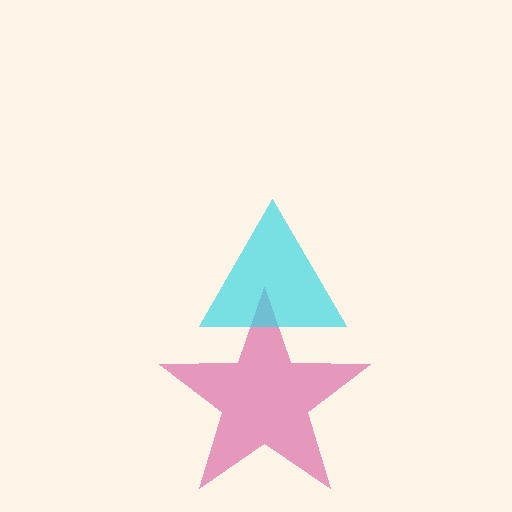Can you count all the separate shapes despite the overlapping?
Yes, there are 2 separate shapes.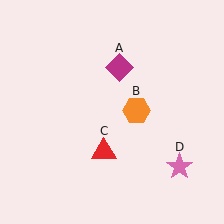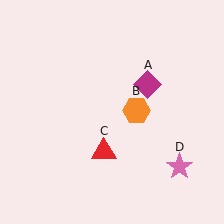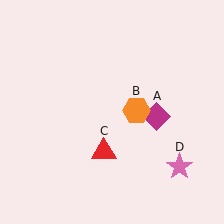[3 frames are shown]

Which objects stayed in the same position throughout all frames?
Orange hexagon (object B) and red triangle (object C) and pink star (object D) remained stationary.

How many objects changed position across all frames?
1 object changed position: magenta diamond (object A).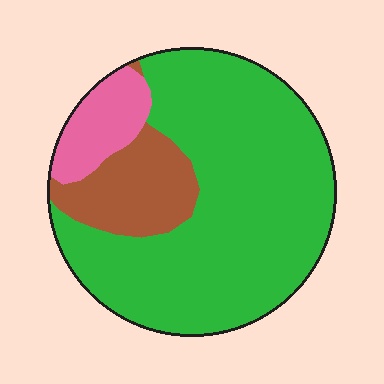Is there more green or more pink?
Green.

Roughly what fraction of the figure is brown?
Brown takes up about one sixth (1/6) of the figure.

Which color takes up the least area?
Pink, at roughly 10%.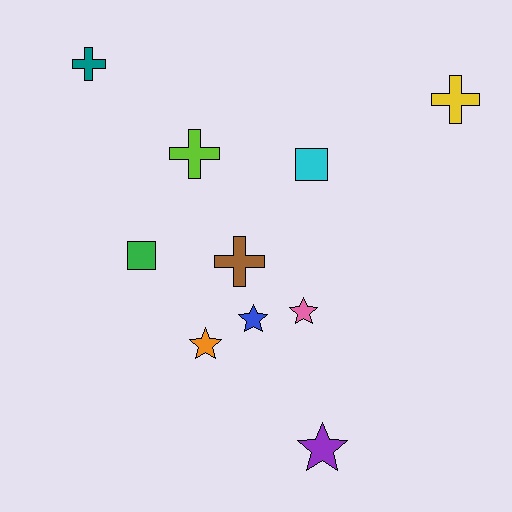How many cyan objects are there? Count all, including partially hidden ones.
There is 1 cyan object.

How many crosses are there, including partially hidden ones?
There are 4 crosses.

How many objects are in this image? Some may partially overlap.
There are 10 objects.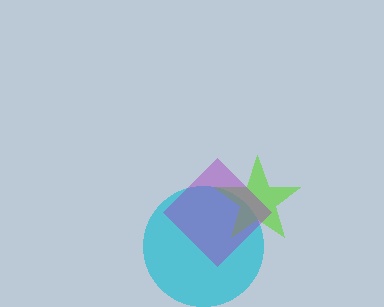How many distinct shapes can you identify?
There are 3 distinct shapes: a cyan circle, a lime star, a purple diamond.